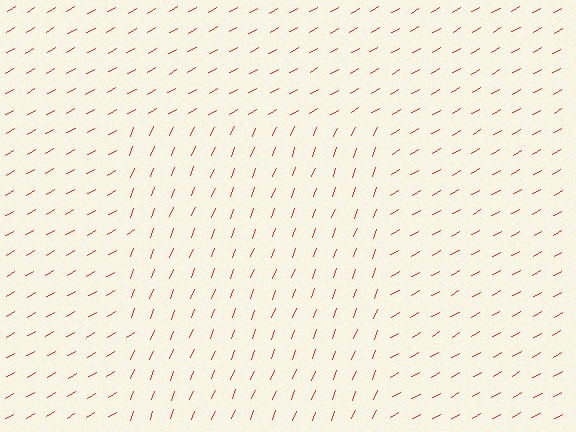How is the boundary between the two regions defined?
The boundary is defined purely by a change in line orientation (approximately 39 degrees difference). All lines are the same color and thickness.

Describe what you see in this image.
The image is filled with small red line segments. A rectangle region in the image has lines oriented differently from the surrounding lines, creating a visible texture boundary.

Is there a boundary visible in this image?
Yes, there is a texture boundary formed by a change in line orientation.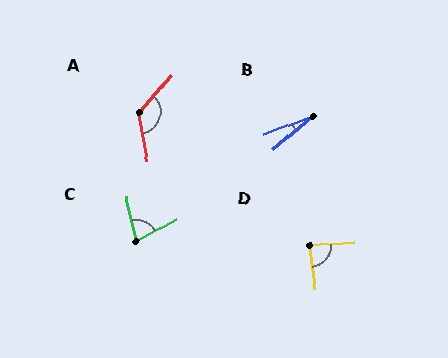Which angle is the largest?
A, at approximately 128 degrees.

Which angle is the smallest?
B, at approximately 19 degrees.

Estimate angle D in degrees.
Approximately 86 degrees.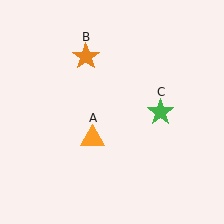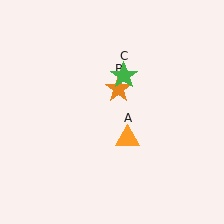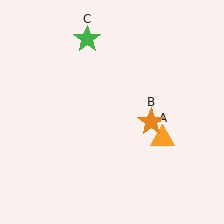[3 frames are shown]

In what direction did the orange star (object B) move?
The orange star (object B) moved down and to the right.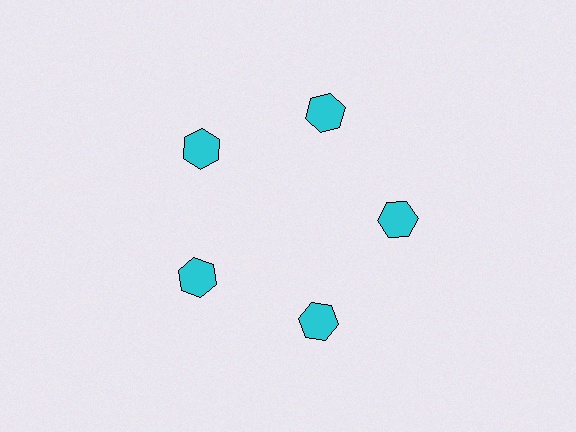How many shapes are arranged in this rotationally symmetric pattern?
There are 5 shapes, arranged in 5 groups of 1.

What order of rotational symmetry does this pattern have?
This pattern has 5-fold rotational symmetry.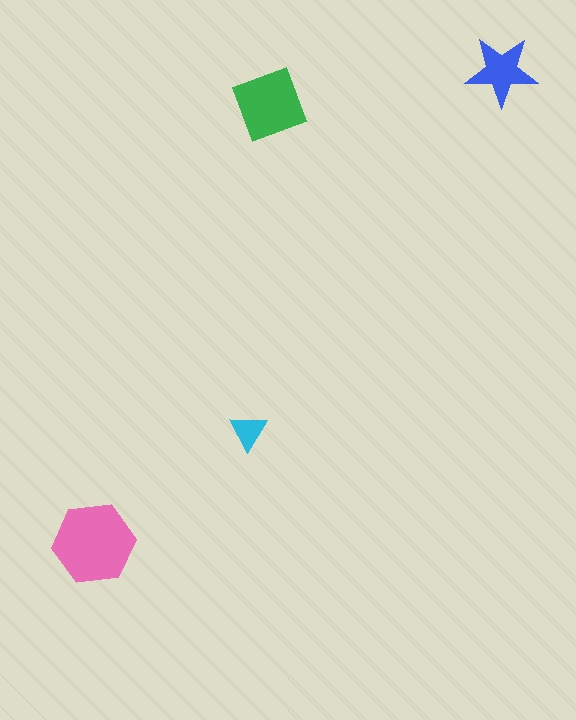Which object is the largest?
The pink hexagon.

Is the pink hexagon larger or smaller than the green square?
Larger.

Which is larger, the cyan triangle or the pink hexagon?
The pink hexagon.